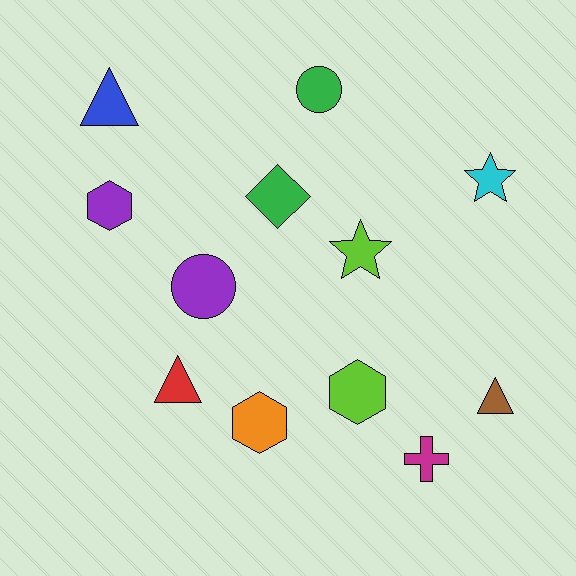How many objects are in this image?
There are 12 objects.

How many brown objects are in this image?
There is 1 brown object.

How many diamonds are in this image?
There is 1 diamond.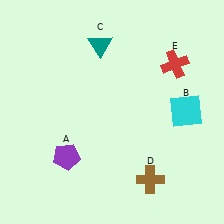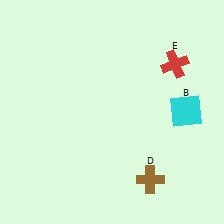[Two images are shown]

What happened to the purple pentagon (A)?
The purple pentagon (A) was removed in Image 2. It was in the bottom-left area of Image 1.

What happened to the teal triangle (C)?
The teal triangle (C) was removed in Image 2. It was in the top-left area of Image 1.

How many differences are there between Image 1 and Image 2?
There are 2 differences between the two images.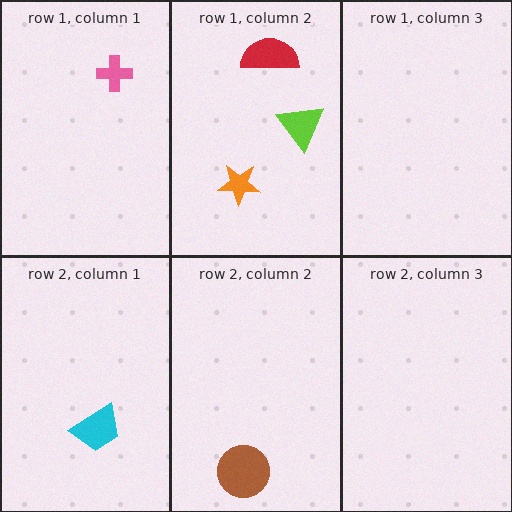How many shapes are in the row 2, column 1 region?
1.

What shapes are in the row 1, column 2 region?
The red semicircle, the lime triangle, the orange star.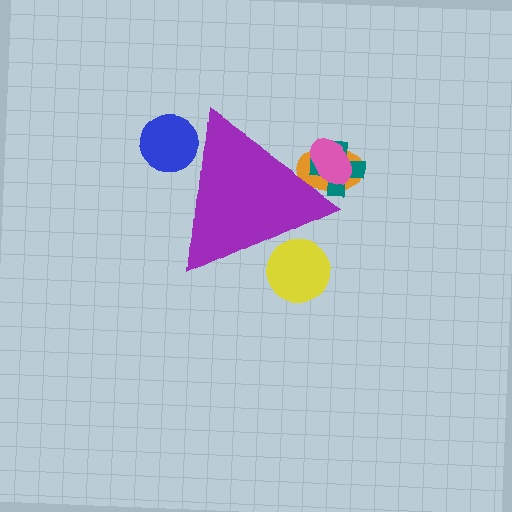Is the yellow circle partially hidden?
Yes, the yellow circle is partially hidden behind the purple triangle.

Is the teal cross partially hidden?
Yes, the teal cross is partially hidden behind the purple triangle.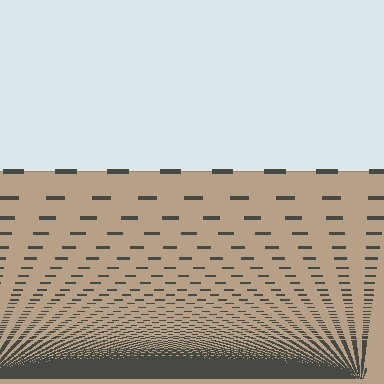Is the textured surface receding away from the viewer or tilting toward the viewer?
The surface appears to tilt toward the viewer. Texture elements get larger and sparser toward the top.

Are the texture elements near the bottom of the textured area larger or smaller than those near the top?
Smaller. The gradient is inverted — elements near the bottom are smaller and denser.